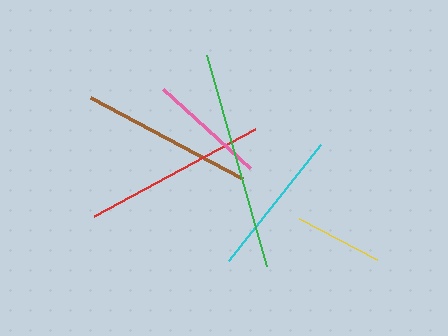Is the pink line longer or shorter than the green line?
The green line is longer than the pink line.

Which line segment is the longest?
The green line is the longest at approximately 219 pixels.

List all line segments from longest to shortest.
From longest to shortest: green, red, brown, cyan, pink, yellow.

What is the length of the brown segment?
The brown segment is approximately 172 pixels long.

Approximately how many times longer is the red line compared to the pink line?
The red line is approximately 1.6 times the length of the pink line.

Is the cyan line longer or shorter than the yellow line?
The cyan line is longer than the yellow line.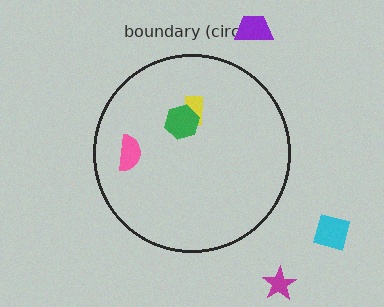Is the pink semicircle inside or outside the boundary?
Inside.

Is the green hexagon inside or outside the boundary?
Inside.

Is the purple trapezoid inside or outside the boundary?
Outside.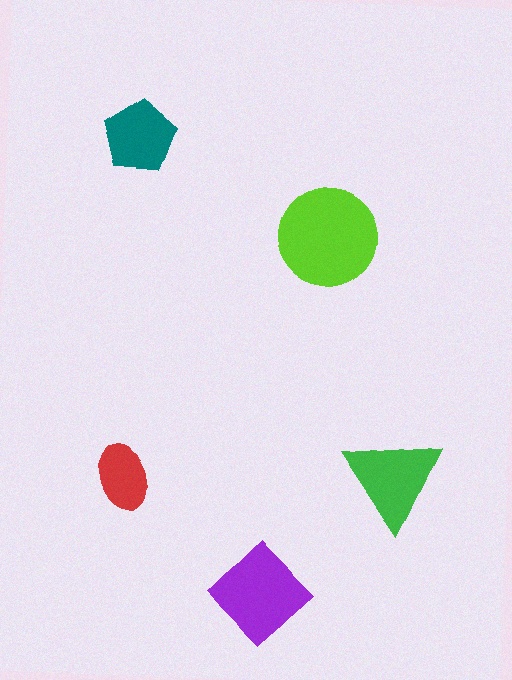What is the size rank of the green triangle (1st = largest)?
3rd.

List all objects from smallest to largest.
The red ellipse, the teal pentagon, the green triangle, the purple diamond, the lime circle.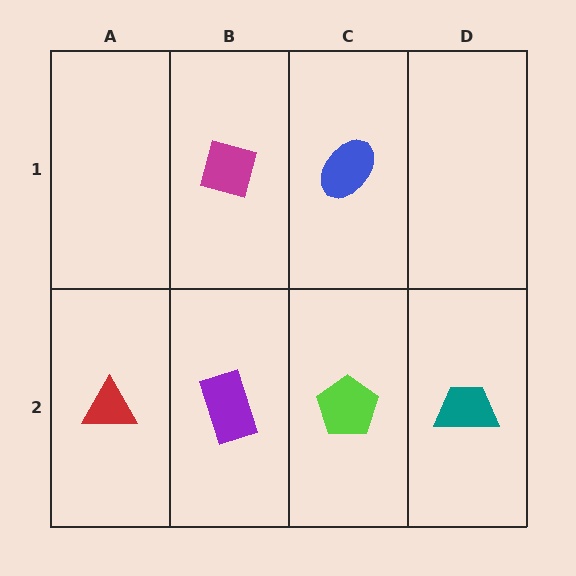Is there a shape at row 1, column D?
No, that cell is empty.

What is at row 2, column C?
A lime pentagon.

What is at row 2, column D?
A teal trapezoid.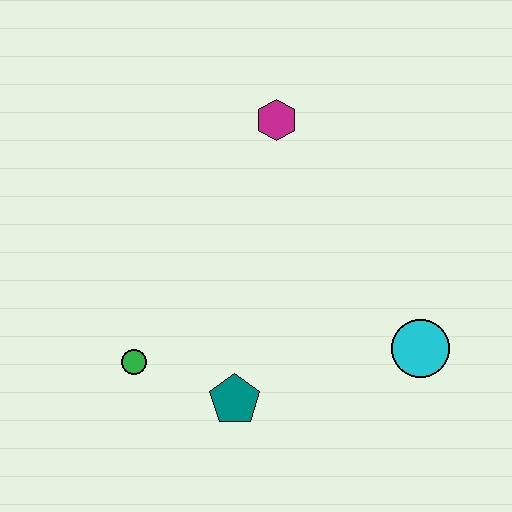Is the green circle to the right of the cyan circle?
No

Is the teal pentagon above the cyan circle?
No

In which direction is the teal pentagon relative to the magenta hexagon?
The teal pentagon is below the magenta hexagon.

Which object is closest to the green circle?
The teal pentagon is closest to the green circle.